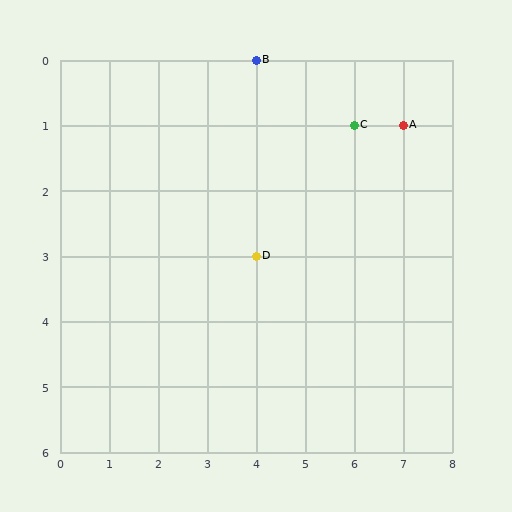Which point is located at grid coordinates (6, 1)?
Point C is at (6, 1).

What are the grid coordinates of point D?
Point D is at grid coordinates (4, 3).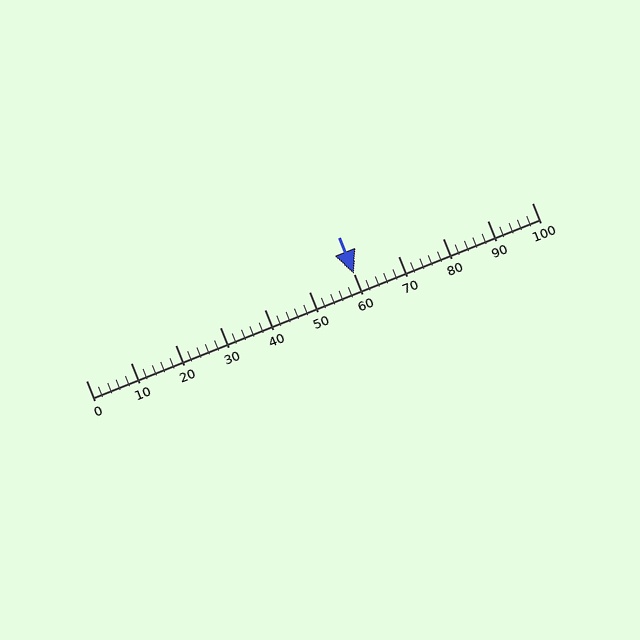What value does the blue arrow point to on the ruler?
The blue arrow points to approximately 60.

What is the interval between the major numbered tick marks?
The major tick marks are spaced 10 units apart.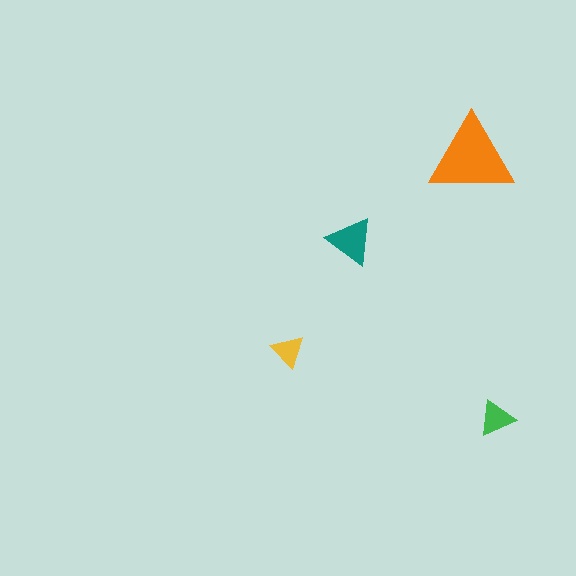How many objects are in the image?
There are 4 objects in the image.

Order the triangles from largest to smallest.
the orange one, the teal one, the green one, the yellow one.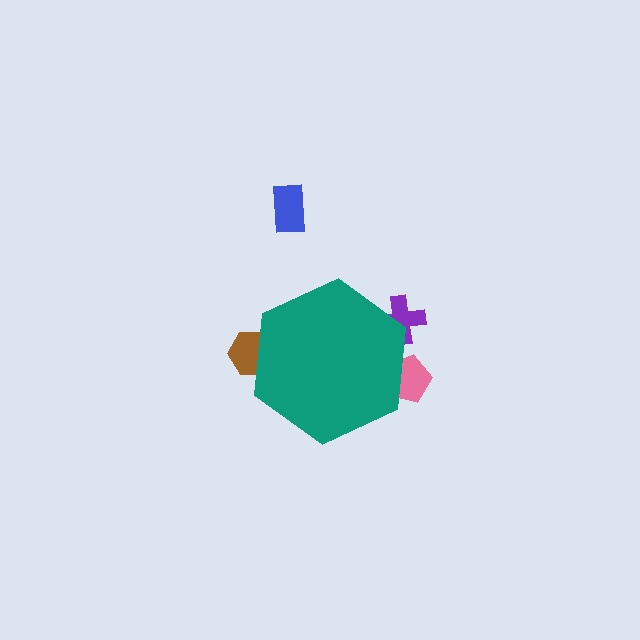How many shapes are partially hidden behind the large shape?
3 shapes are partially hidden.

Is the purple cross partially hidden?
Yes, the purple cross is partially hidden behind the teal hexagon.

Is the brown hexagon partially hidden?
Yes, the brown hexagon is partially hidden behind the teal hexagon.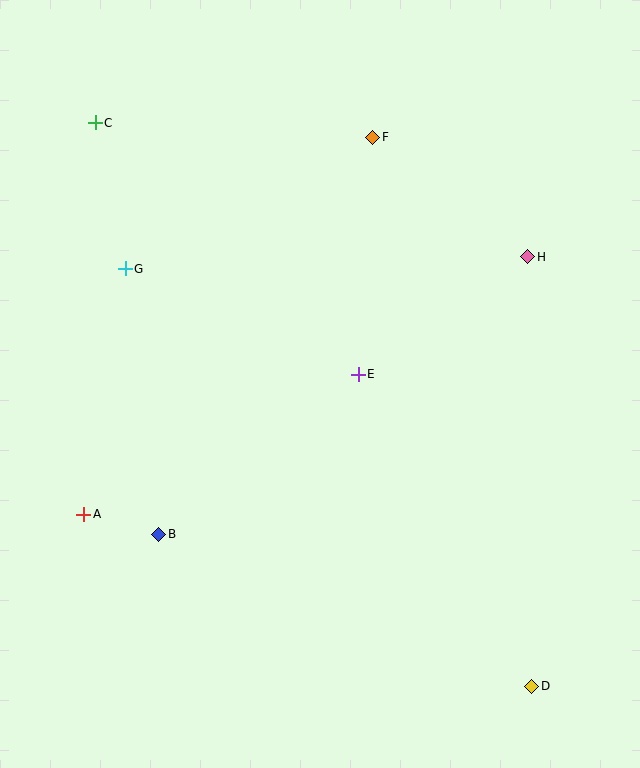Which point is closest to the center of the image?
Point E at (358, 374) is closest to the center.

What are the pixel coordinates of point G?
Point G is at (125, 269).